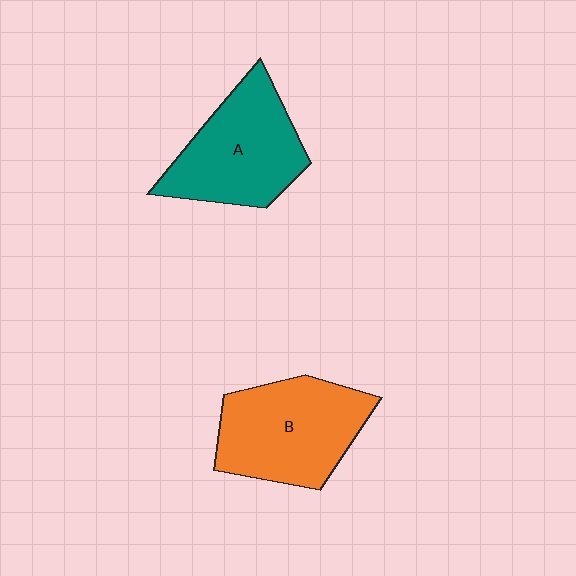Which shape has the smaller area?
Shape A (teal).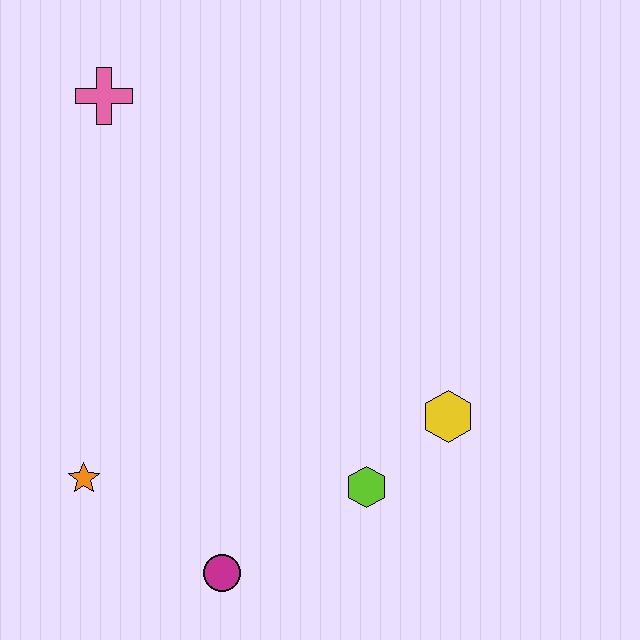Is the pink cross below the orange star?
No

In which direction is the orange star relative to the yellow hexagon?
The orange star is to the left of the yellow hexagon.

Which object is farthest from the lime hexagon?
The pink cross is farthest from the lime hexagon.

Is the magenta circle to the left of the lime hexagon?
Yes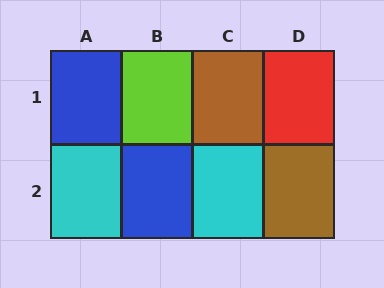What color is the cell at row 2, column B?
Blue.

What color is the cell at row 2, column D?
Brown.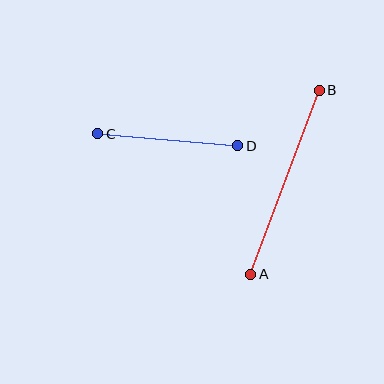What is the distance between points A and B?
The distance is approximately 196 pixels.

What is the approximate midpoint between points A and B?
The midpoint is at approximately (285, 182) pixels.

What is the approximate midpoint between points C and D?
The midpoint is at approximately (168, 140) pixels.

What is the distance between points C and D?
The distance is approximately 140 pixels.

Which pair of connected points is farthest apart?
Points A and B are farthest apart.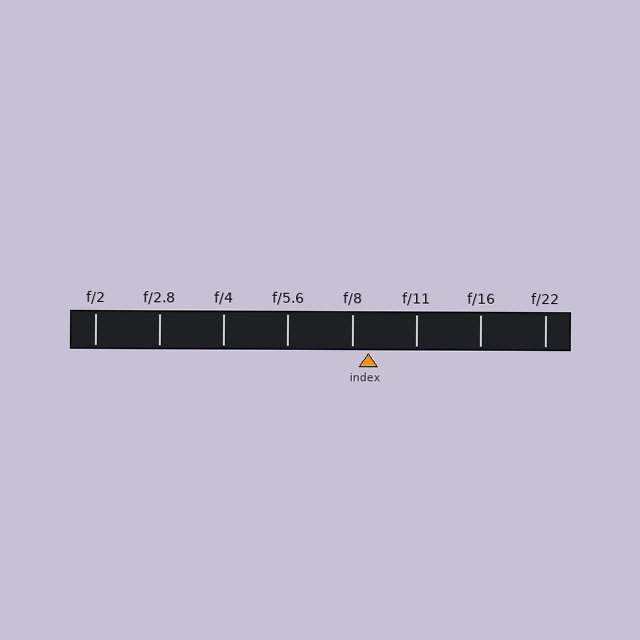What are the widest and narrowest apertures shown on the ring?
The widest aperture shown is f/2 and the narrowest is f/22.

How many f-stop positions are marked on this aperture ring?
There are 8 f-stop positions marked.